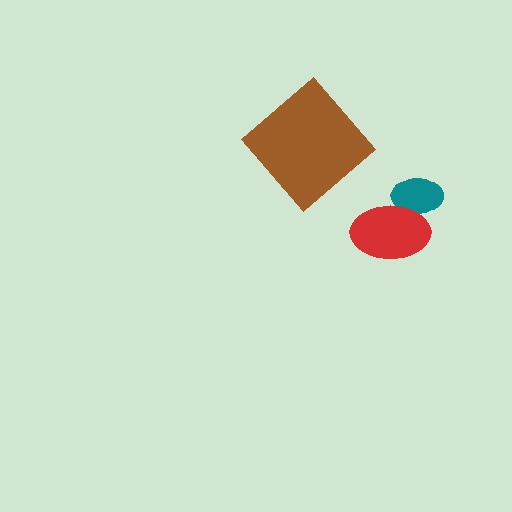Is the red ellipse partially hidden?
No, no other shape covers it.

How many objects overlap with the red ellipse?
1 object overlaps with the red ellipse.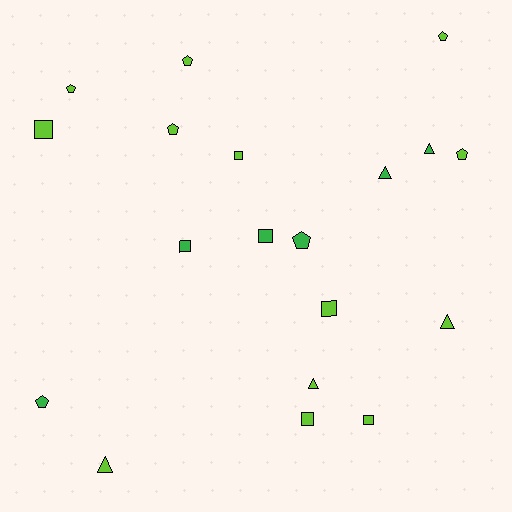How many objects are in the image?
There are 19 objects.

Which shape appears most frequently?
Square, with 7 objects.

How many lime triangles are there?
There are 3 lime triangles.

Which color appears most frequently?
Lime, with 13 objects.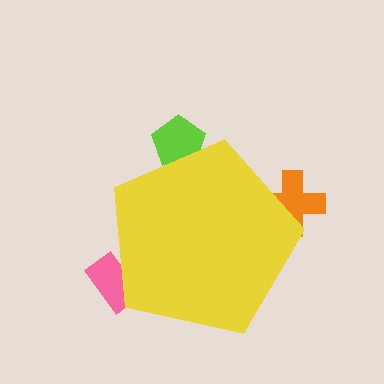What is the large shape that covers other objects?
A yellow pentagon.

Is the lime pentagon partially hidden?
Yes, the lime pentagon is partially hidden behind the yellow pentagon.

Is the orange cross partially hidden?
Yes, the orange cross is partially hidden behind the yellow pentagon.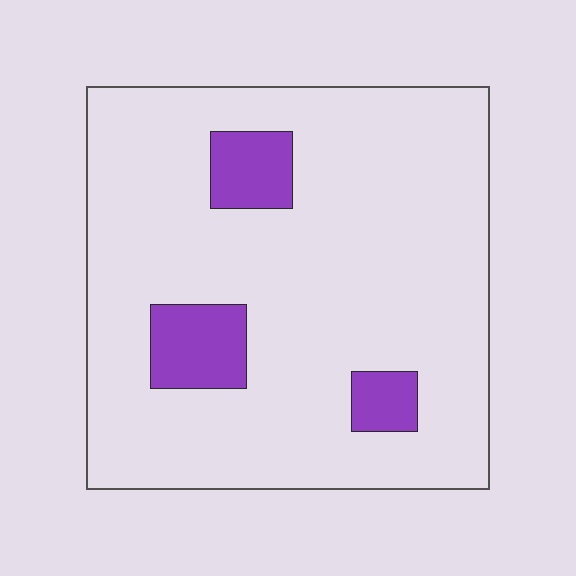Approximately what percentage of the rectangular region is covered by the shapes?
Approximately 10%.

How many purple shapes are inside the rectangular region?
3.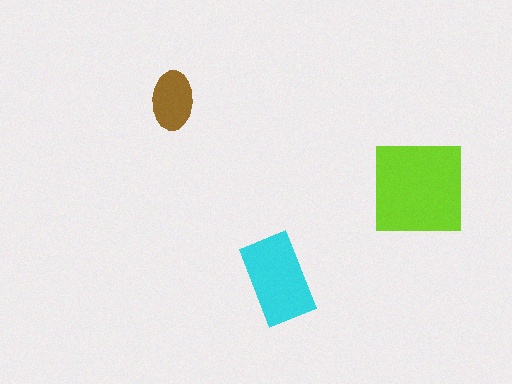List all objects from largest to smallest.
The lime square, the cyan rectangle, the brown ellipse.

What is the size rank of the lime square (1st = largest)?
1st.